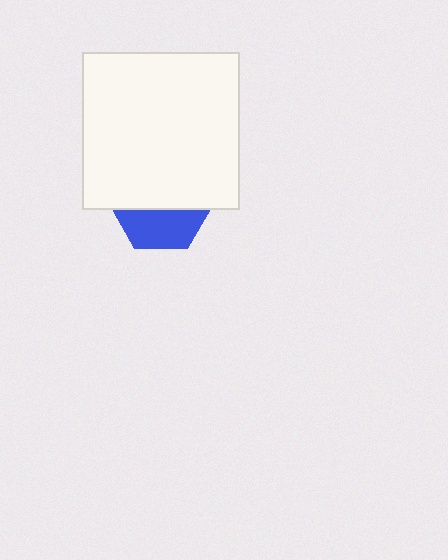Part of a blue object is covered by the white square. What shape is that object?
It is a hexagon.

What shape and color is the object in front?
The object in front is a white square.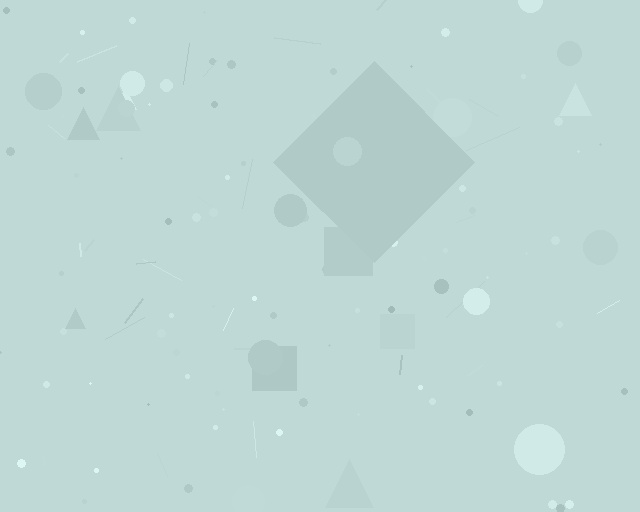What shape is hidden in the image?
A diamond is hidden in the image.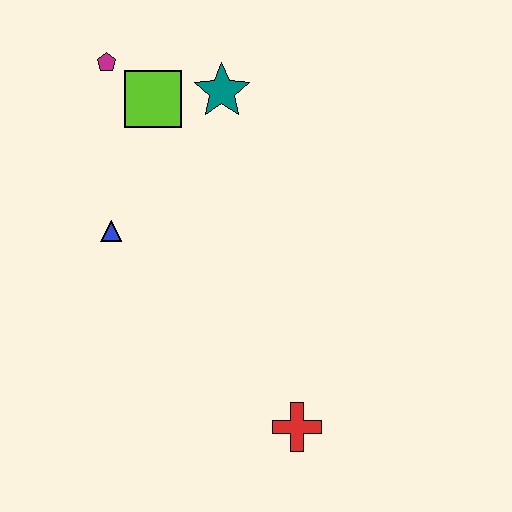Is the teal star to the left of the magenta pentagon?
No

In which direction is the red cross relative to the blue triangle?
The red cross is below the blue triangle.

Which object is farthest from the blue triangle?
The red cross is farthest from the blue triangle.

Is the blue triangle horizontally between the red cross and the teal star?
No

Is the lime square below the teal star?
Yes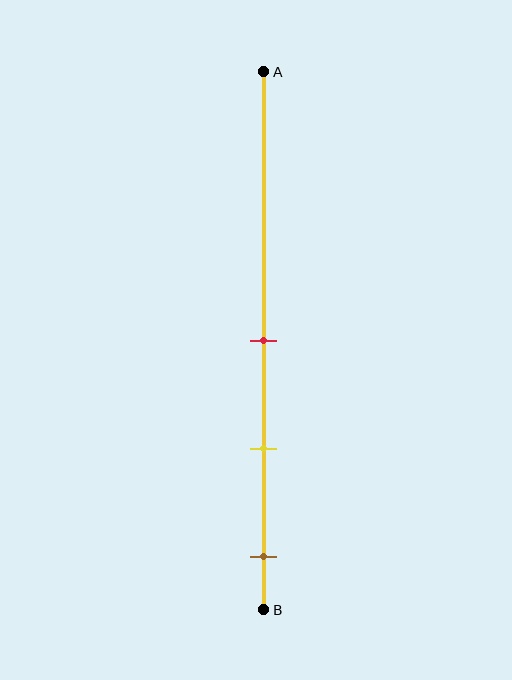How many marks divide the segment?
There are 3 marks dividing the segment.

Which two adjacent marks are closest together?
The red and yellow marks are the closest adjacent pair.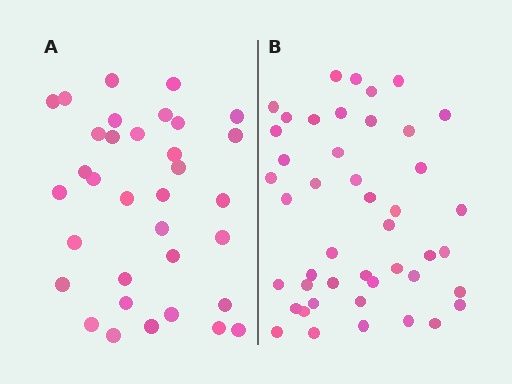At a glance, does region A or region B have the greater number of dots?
Region B (the right region) has more dots.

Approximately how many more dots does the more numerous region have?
Region B has roughly 12 or so more dots than region A.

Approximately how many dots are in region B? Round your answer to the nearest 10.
About 40 dots. (The exact count is 45, which rounds to 40.)